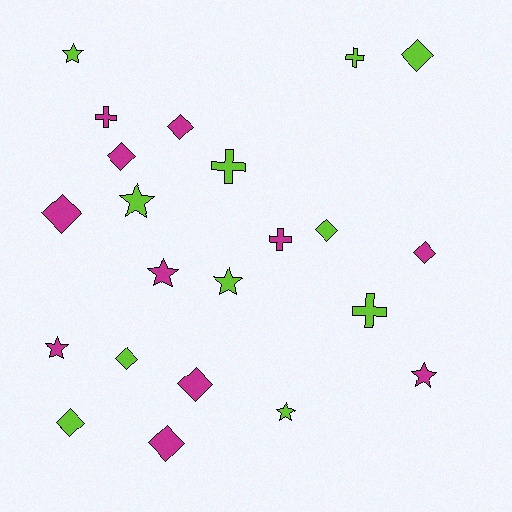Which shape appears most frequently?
Diamond, with 10 objects.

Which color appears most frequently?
Magenta, with 11 objects.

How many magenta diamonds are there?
There are 6 magenta diamonds.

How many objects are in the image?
There are 22 objects.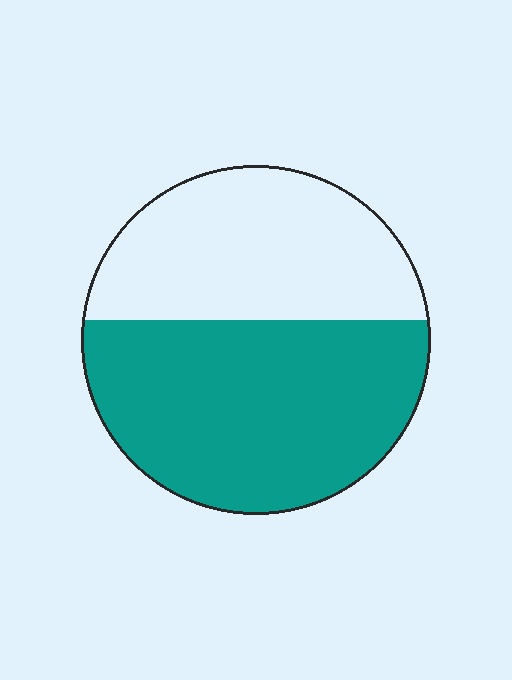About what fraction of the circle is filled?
About three fifths (3/5).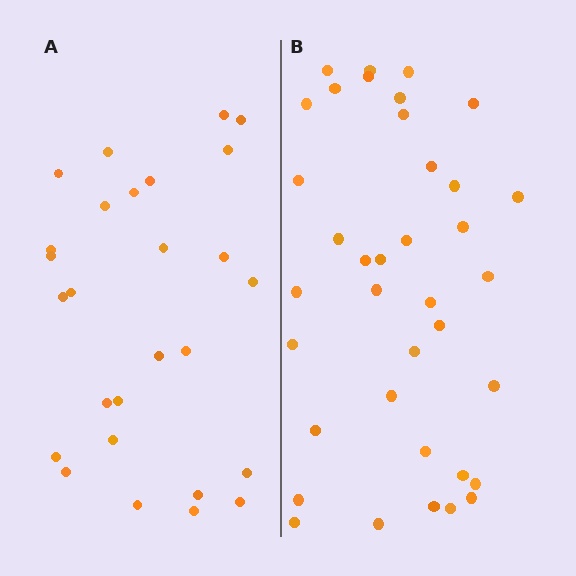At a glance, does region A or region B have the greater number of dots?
Region B (the right region) has more dots.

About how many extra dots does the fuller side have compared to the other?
Region B has roughly 10 or so more dots than region A.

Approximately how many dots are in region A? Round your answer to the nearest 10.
About 30 dots. (The exact count is 27, which rounds to 30.)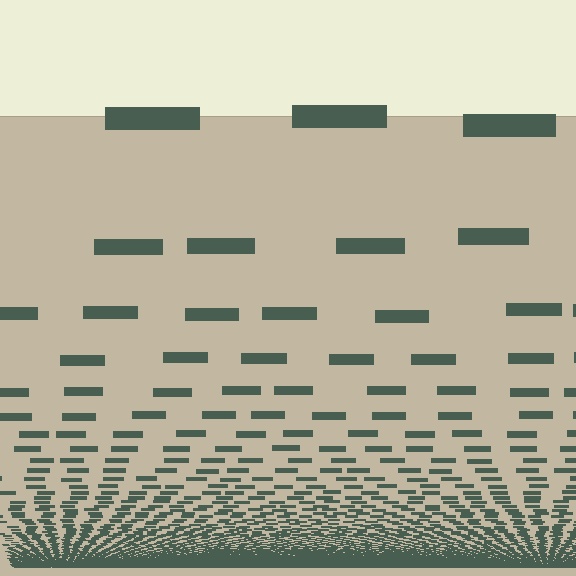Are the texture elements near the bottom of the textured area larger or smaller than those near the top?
Smaller. The gradient is inverted — elements near the bottom are smaller and denser.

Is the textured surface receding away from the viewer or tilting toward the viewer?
The surface appears to tilt toward the viewer. Texture elements get larger and sparser toward the top.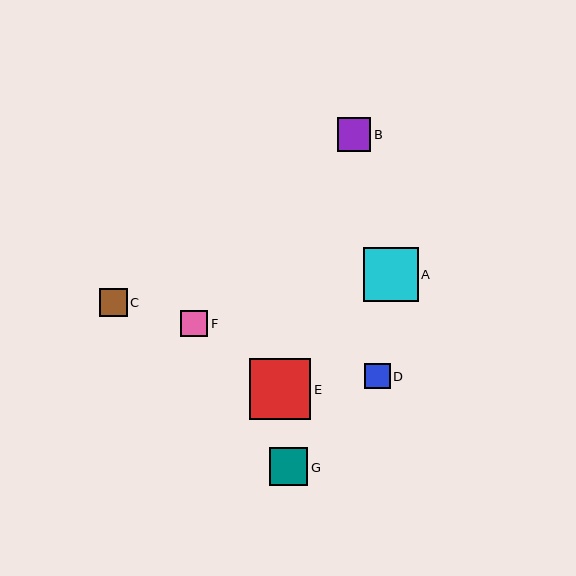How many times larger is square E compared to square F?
Square E is approximately 2.3 times the size of square F.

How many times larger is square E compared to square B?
Square E is approximately 1.8 times the size of square B.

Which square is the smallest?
Square D is the smallest with a size of approximately 25 pixels.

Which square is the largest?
Square E is the largest with a size of approximately 61 pixels.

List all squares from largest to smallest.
From largest to smallest: E, A, G, B, C, F, D.